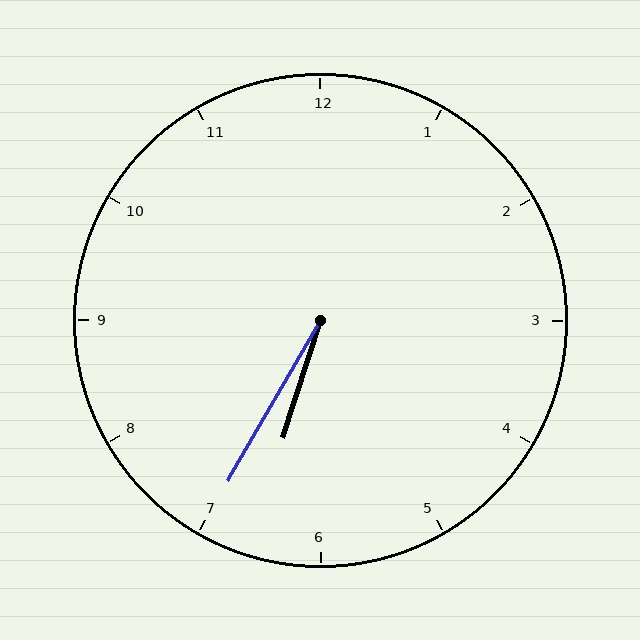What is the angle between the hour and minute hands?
Approximately 12 degrees.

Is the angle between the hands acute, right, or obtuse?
It is acute.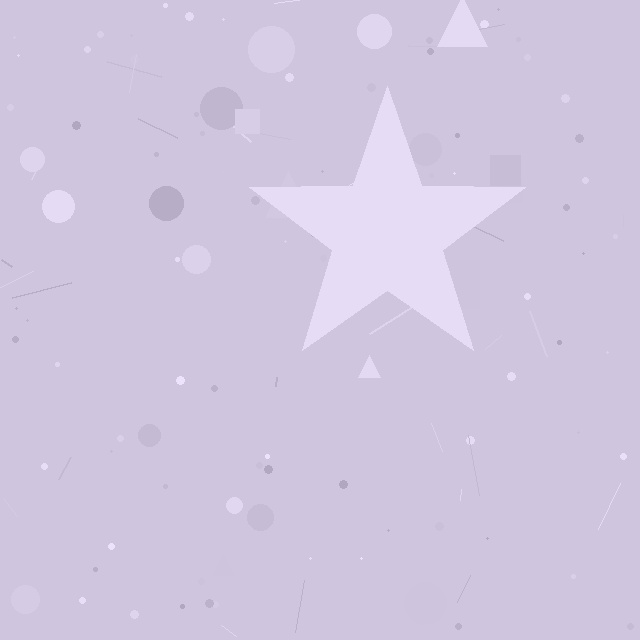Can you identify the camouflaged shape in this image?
The camouflaged shape is a star.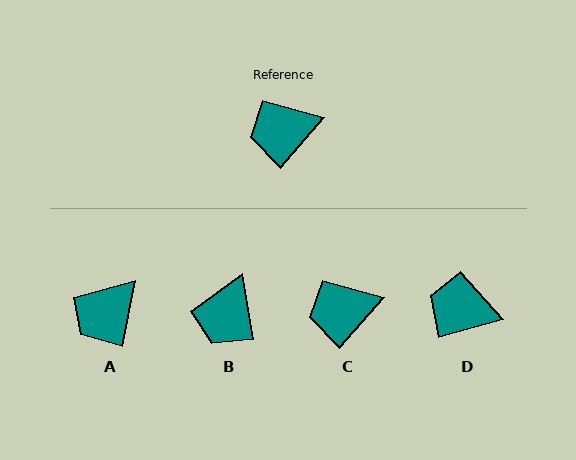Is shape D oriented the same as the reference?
No, it is off by about 33 degrees.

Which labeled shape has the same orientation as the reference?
C.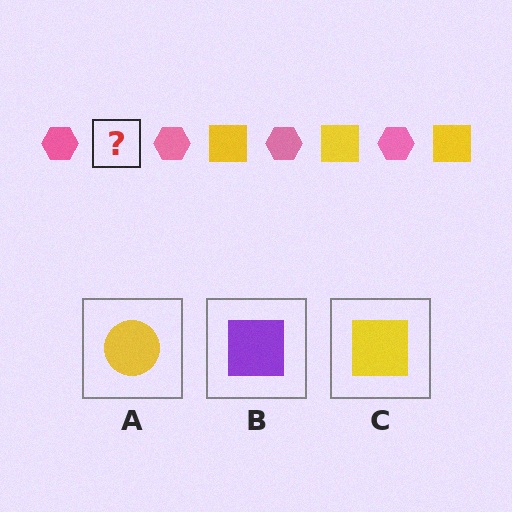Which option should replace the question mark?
Option C.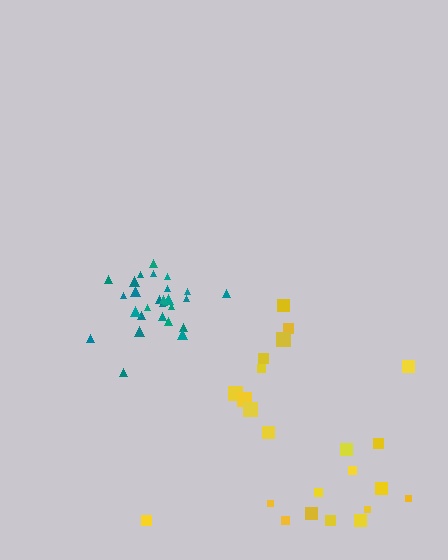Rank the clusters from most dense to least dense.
teal, yellow.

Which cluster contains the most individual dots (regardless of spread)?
Teal (28).